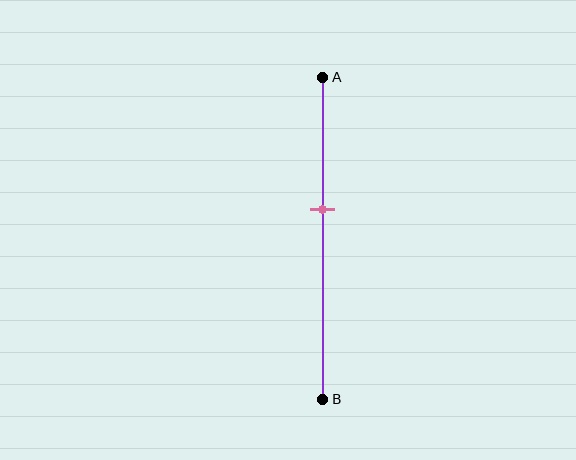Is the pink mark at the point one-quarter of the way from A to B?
No, the mark is at about 40% from A, not at the 25% one-quarter point.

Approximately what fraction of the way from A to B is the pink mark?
The pink mark is approximately 40% of the way from A to B.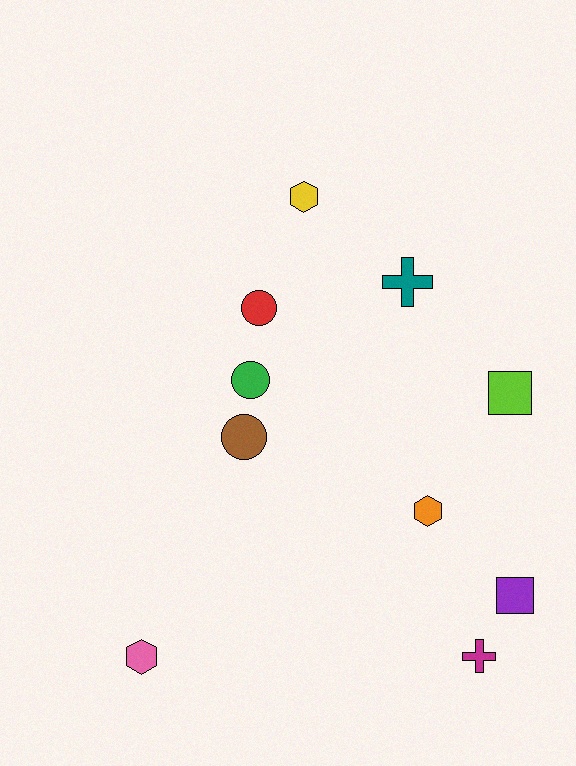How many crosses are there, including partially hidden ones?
There are 2 crosses.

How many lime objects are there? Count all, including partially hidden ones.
There is 1 lime object.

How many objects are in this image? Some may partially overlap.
There are 10 objects.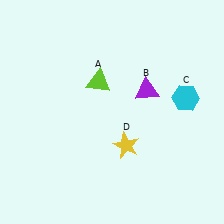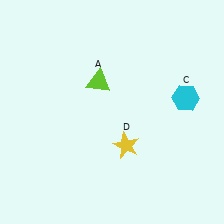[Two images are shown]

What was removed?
The purple triangle (B) was removed in Image 2.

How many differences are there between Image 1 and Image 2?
There is 1 difference between the two images.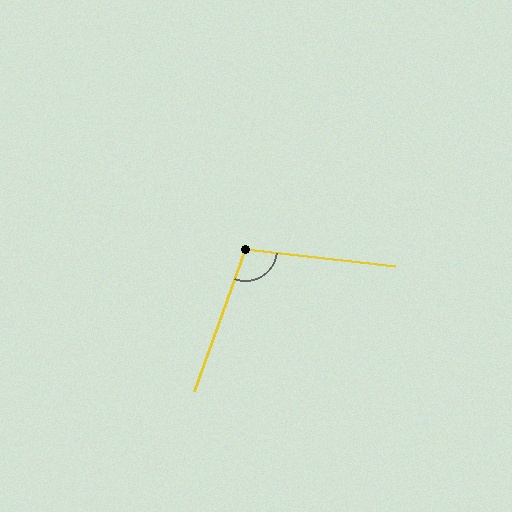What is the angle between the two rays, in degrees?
Approximately 103 degrees.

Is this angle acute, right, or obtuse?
It is obtuse.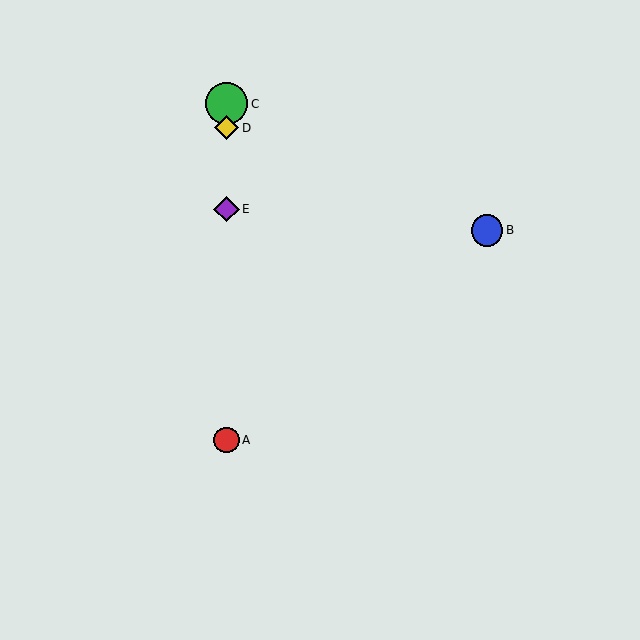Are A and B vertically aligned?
No, A is at x≈227 and B is at x≈487.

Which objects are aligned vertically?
Objects A, C, D, E are aligned vertically.